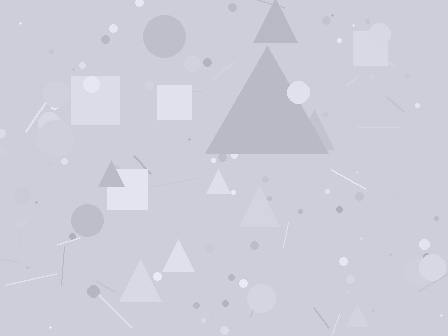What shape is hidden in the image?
A triangle is hidden in the image.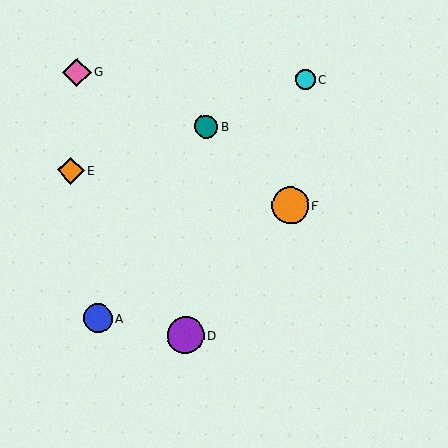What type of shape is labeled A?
Shape A is a blue circle.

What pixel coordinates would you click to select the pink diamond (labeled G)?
Click at (77, 72) to select the pink diamond G.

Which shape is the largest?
The purple circle (labeled D) is the largest.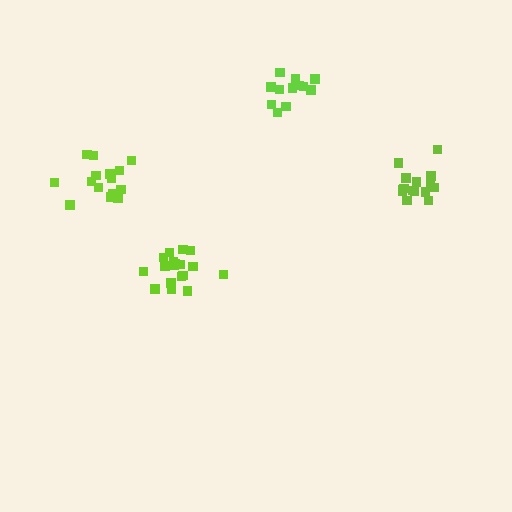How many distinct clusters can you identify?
There are 4 distinct clusters.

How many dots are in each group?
Group 1: 15 dots, Group 2: 18 dots, Group 3: 12 dots, Group 4: 15 dots (60 total).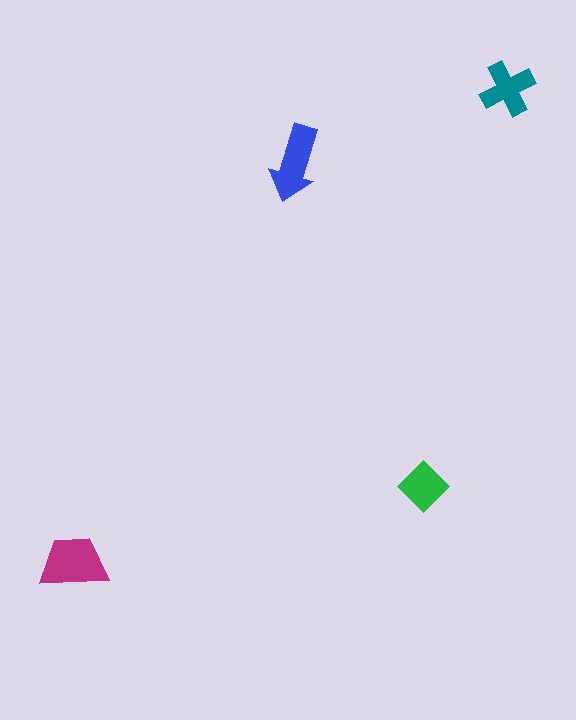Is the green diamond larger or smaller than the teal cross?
Smaller.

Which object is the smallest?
The green diamond.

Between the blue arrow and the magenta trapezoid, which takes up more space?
The magenta trapezoid.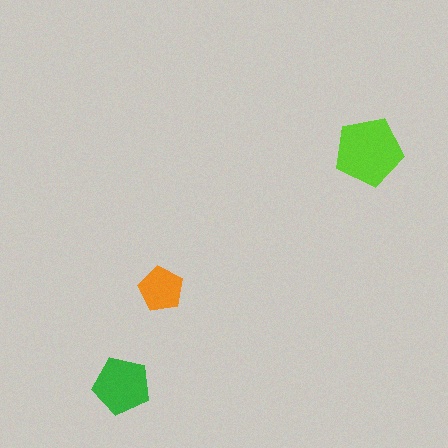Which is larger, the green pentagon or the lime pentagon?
The lime one.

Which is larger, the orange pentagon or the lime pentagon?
The lime one.